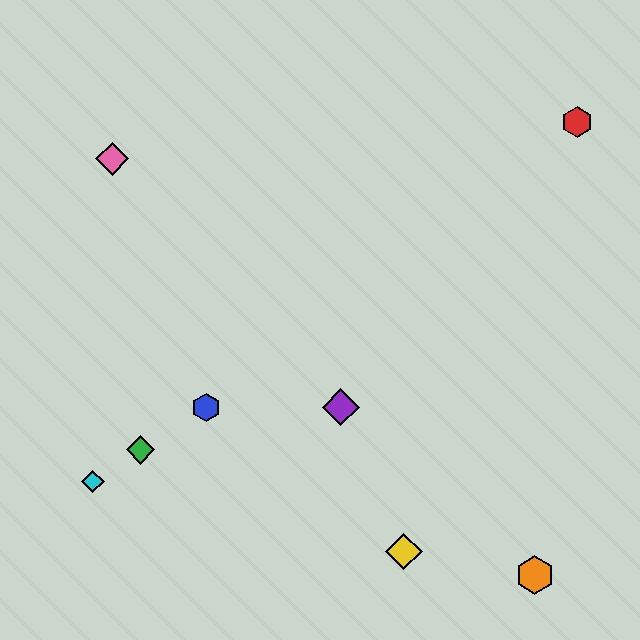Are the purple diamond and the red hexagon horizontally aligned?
No, the purple diamond is at y≈407 and the red hexagon is at y≈122.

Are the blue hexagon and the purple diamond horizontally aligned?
Yes, both are at y≈407.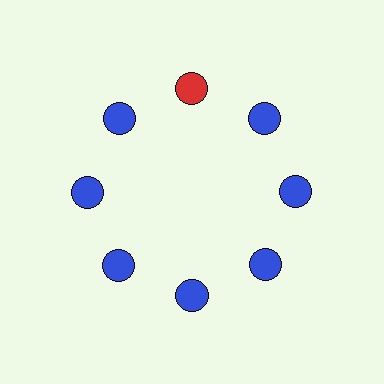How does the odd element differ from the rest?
It has a different color: red instead of blue.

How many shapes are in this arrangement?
There are 8 shapes arranged in a ring pattern.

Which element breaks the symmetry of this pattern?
The red circle at roughly the 12 o'clock position breaks the symmetry. All other shapes are blue circles.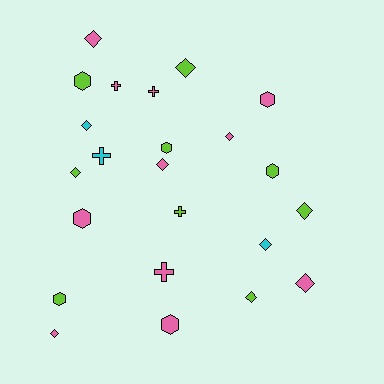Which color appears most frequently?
Pink, with 11 objects.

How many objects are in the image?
There are 23 objects.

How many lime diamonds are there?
There are 4 lime diamonds.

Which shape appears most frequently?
Diamond, with 11 objects.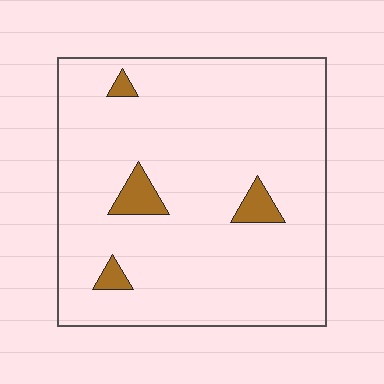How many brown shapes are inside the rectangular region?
4.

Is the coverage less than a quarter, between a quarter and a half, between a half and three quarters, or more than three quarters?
Less than a quarter.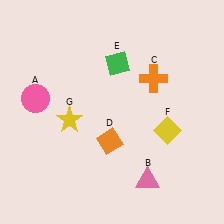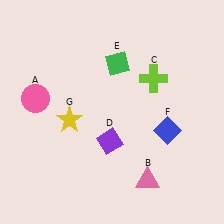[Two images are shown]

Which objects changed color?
C changed from orange to lime. D changed from orange to purple. F changed from yellow to blue.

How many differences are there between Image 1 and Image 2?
There are 3 differences between the two images.